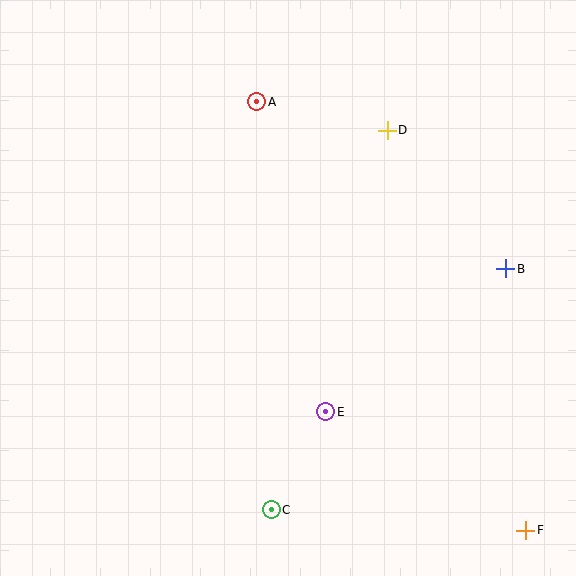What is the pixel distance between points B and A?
The distance between B and A is 300 pixels.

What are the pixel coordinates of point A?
Point A is at (257, 102).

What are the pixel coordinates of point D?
Point D is at (387, 130).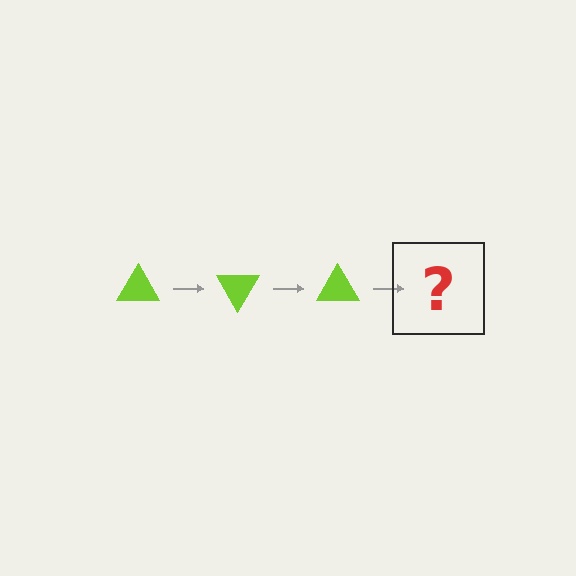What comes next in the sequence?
The next element should be a lime triangle rotated 180 degrees.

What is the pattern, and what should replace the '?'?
The pattern is that the triangle rotates 60 degrees each step. The '?' should be a lime triangle rotated 180 degrees.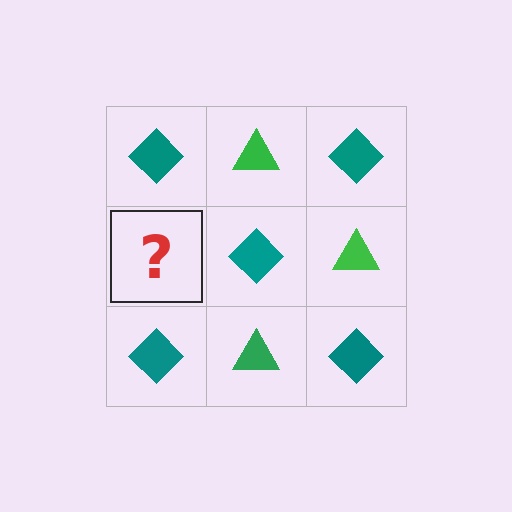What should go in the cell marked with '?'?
The missing cell should contain a green triangle.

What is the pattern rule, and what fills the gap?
The rule is that it alternates teal diamond and green triangle in a checkerboard pattern. The gap should be filled with a green triangle.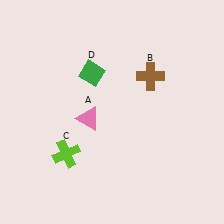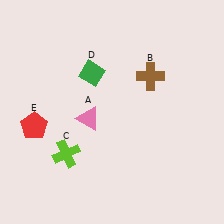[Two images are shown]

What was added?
A red pentagon (E) was added in Image 2.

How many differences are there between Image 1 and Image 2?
There is 1 difference between the two images.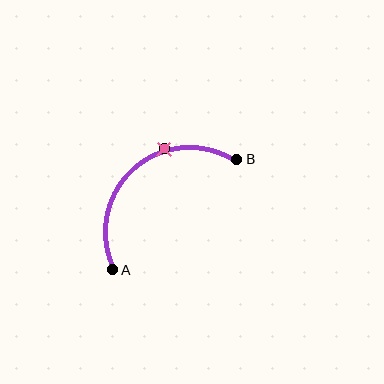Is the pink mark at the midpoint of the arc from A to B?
No. The pink mark lies on the arc but is closer to endpoint B. The arc midpoint would be at the point on the curve equidistant along the arc from both A and B.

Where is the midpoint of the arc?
The arc midpoint is the point on the curve farthest from the straight line joining A and B. It sits above and to the left of that line.